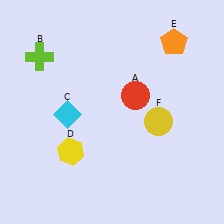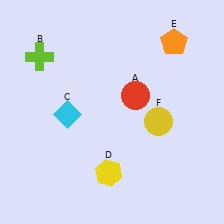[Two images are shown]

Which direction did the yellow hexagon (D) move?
The yellow hexagon (D) moved right.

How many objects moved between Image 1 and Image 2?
1 object moved between the two images.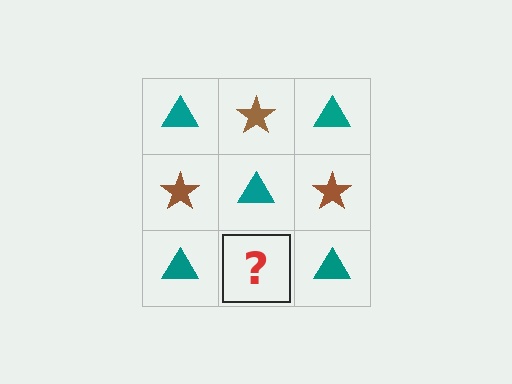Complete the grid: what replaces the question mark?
The question mark should be replaced with a brown star.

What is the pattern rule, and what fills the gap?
The rule is that it alternates teal triangle and brown star in a checkerboard pattern. The gap should be filled with a brown star.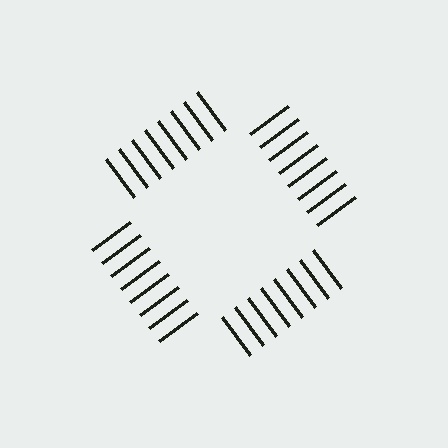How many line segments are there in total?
32 — 8 along each of the 4 edges.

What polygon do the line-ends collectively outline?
An illusory square — the line segments terminate on its edges but no continuous stroke is drawn.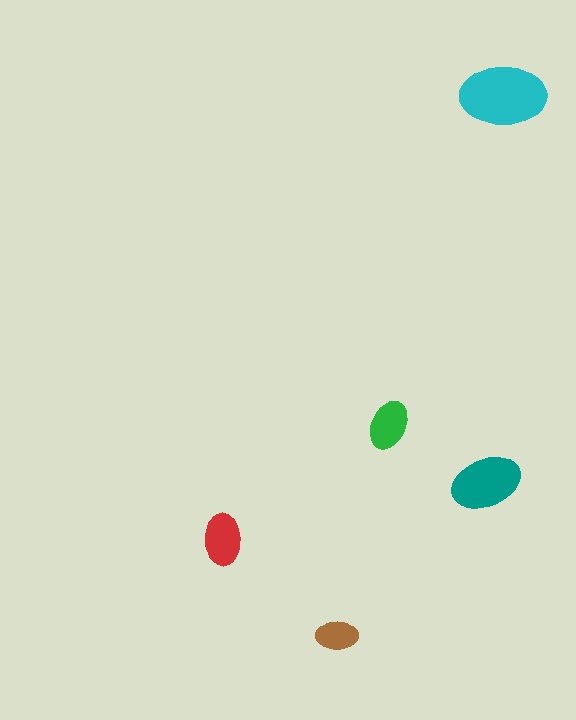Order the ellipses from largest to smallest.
the cyan one, the teal one, the red one, the green one, the brown one.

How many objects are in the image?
There are 5 objects in the image.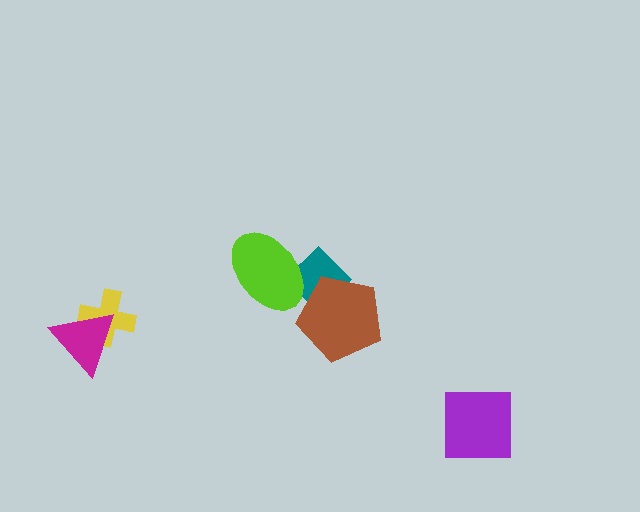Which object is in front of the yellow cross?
The magenta triangle is in front of the yellow cross.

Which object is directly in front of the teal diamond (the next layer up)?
The lime ellipse is directly in front of the teal diamond.